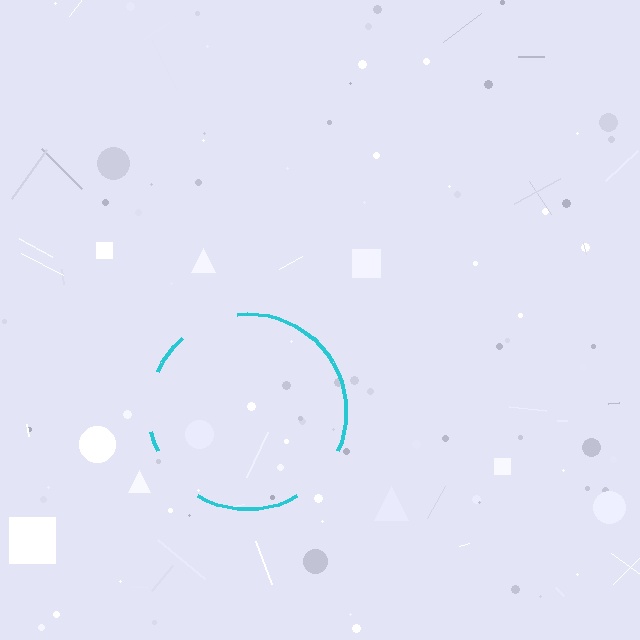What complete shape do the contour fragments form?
The contour fragments form a circle.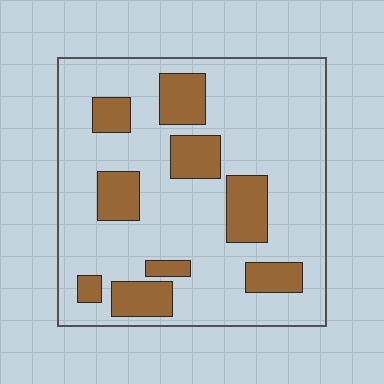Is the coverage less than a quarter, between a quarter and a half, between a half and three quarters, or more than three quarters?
Less than a quarter.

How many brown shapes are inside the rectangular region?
9.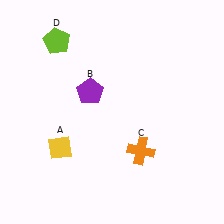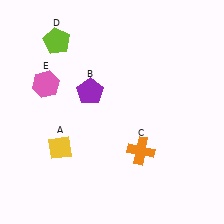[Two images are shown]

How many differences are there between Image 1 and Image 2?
There is 1 difference between the two images.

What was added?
A pink hexagon (E) was added in Image 2.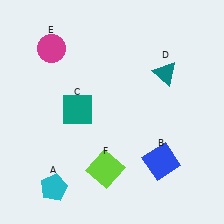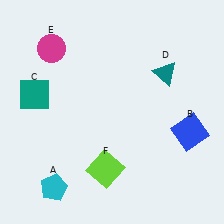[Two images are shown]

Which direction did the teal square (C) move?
The teal square (C) moved left.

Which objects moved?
The objects that moved are: the blue square (B), the teal square (C).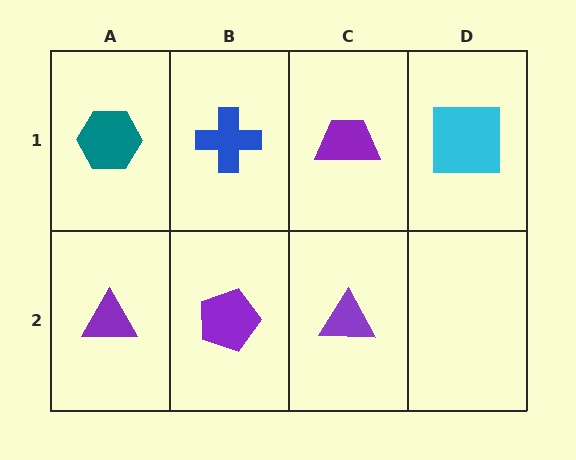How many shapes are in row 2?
3 shapes.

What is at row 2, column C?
A purple triangle.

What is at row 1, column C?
A purple trapezoid.